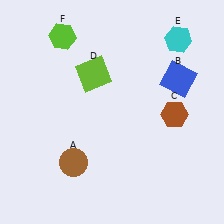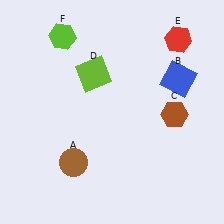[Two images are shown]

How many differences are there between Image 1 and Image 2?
There is 1 difference between the two images.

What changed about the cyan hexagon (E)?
In Image 1, E is cyan. In Image 2, it changed to red.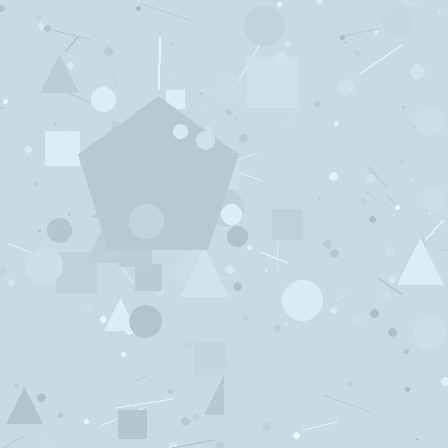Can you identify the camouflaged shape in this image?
The camouflaged shape is a pentagon.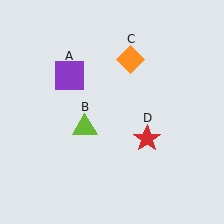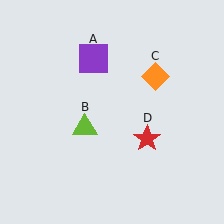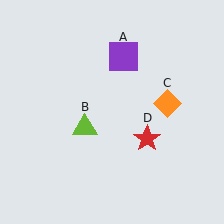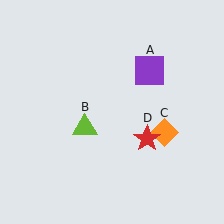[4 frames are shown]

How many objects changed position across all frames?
2 objects changed position: purple square (object A), orange diamond (object C).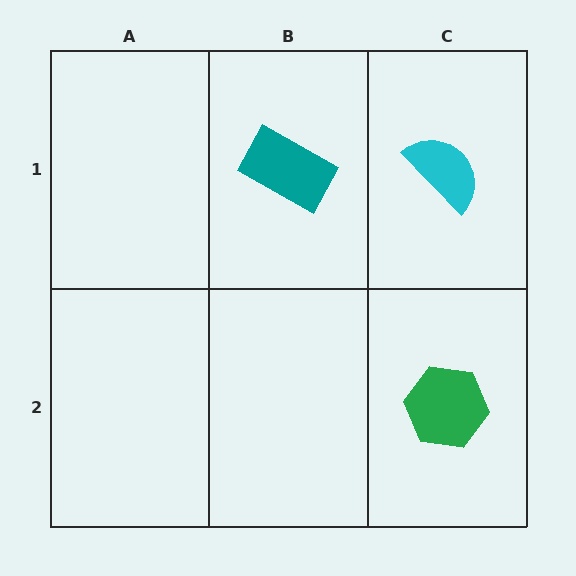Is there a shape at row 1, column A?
No, that cell is empty.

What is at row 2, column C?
A green hexagon.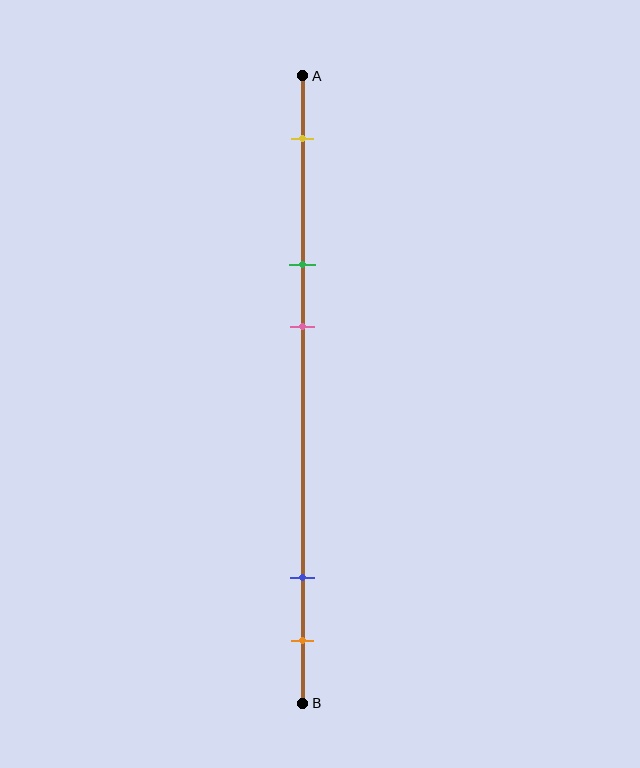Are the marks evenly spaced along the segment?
No, the marks are not evenly spaced.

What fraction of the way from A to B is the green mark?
The green mark is approximately 30% (0.3) of the way from A to B.